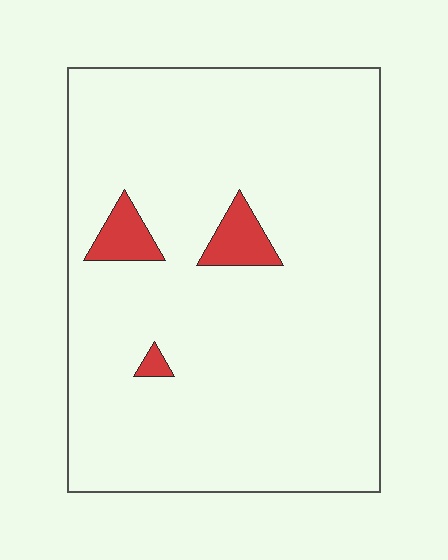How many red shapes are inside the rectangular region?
3.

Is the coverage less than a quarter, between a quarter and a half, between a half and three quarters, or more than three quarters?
Less than a quarter.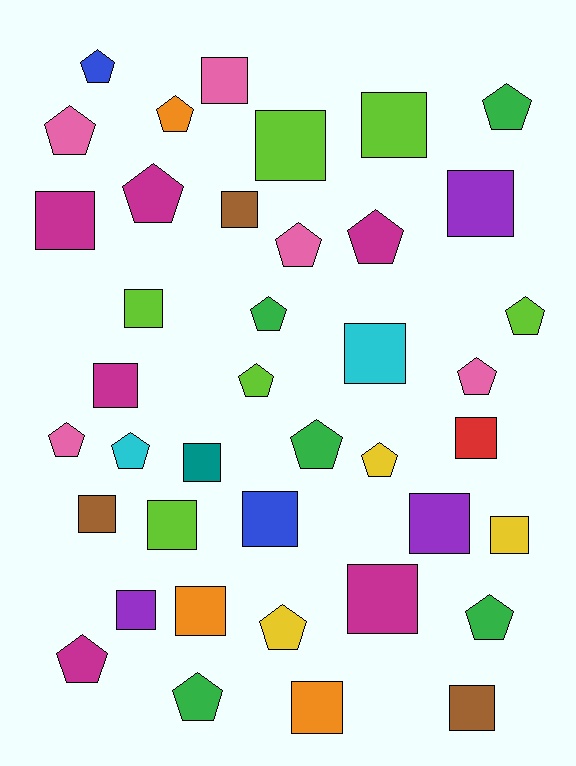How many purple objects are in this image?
There are 3 purple objects.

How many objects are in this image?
There are 40 objects.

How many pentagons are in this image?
There are 19 pentagons.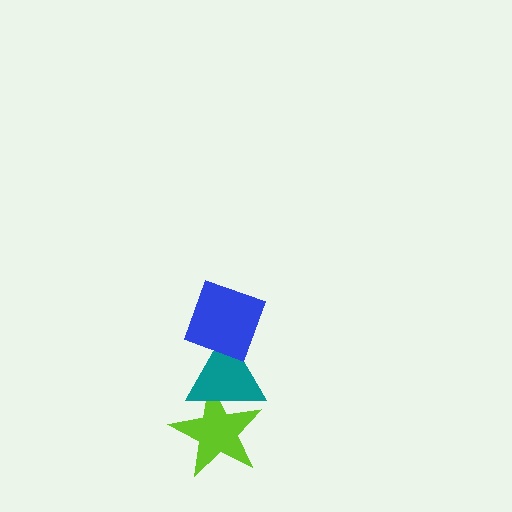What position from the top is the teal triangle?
The teal triangle is 2nd from the top.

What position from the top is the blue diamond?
The blue diamond is 1st from the top.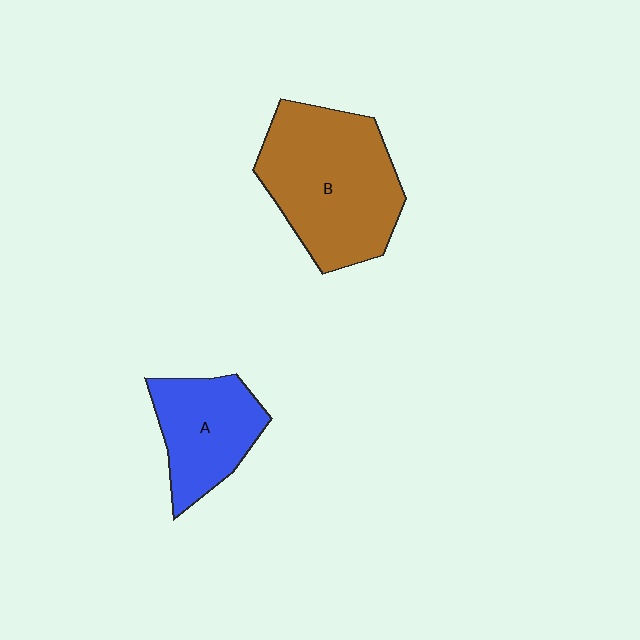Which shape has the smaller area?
Shape A (blue).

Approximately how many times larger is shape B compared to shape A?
Approximately 1.7 times.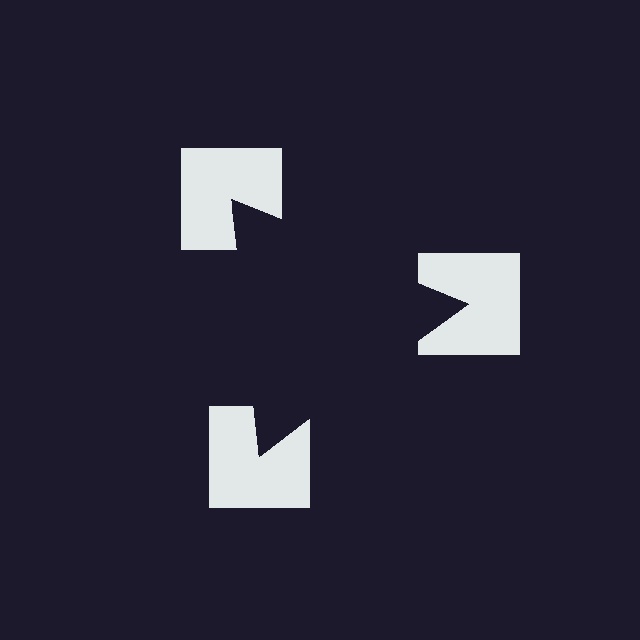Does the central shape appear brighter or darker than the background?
It typically appears slightly darker than the background, even though no actual brightness change is drawn.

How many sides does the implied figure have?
3 sides.